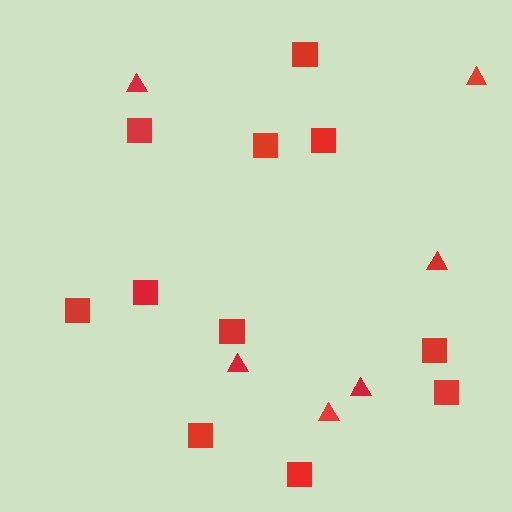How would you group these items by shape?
There are 2 groups: one group of triangles (6) and one group of squares (11).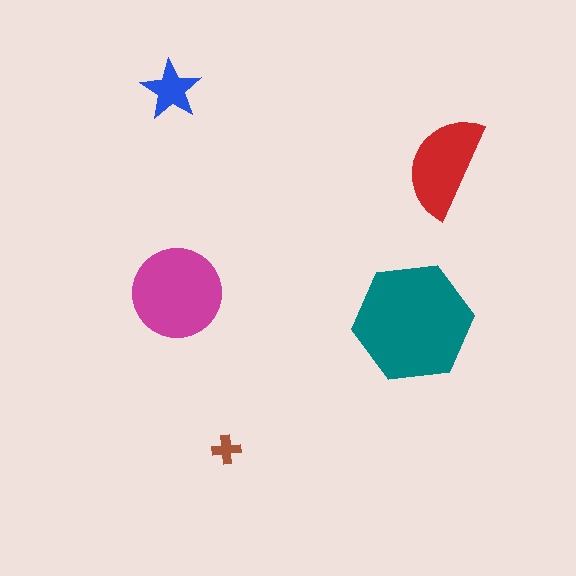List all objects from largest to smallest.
The teal hexagon, the magenta circle, the red semicircle, the blue star, the brown cross.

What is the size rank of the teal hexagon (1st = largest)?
1st.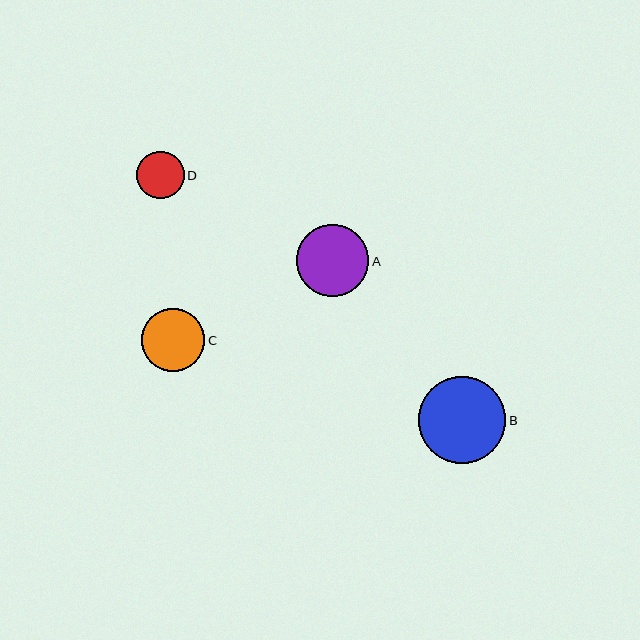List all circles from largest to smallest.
From largest to smallest: B, A, C, D.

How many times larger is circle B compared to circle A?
Circle B is approximately 1.2 times the size of circle A.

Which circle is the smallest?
Circle D is the smallest with a size of approximately 48 pixels.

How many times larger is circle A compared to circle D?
Circle A is approximately 1.5 times the size of circle D.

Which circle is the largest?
Circle B is the largest with a size of approximately 87 pixels.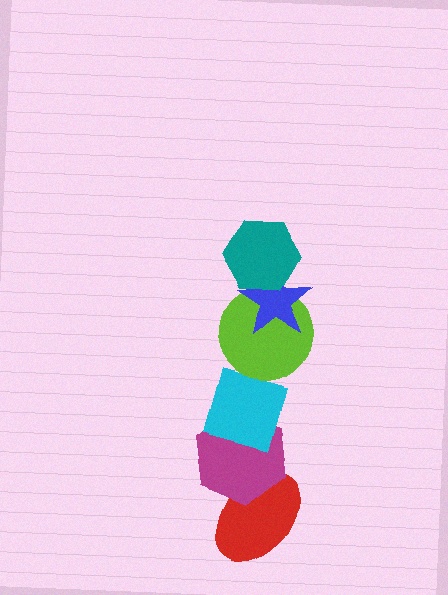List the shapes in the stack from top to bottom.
From top to bottom: the teal hexagon, the blue star, the lime circle, the cyan diamond, the magenta hexagon, the red ellipse.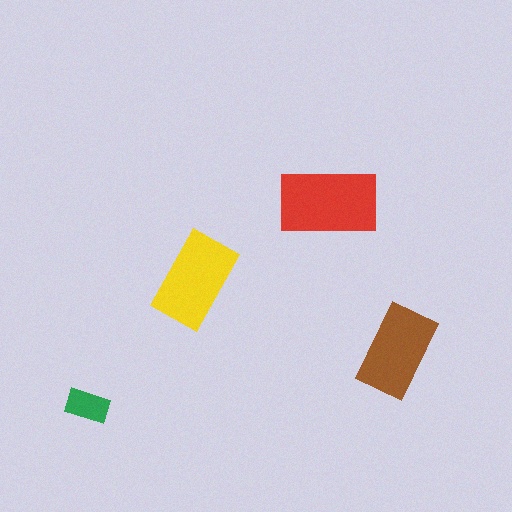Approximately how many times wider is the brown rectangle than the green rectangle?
About 2 times wider.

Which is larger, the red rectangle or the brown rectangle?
The red one.